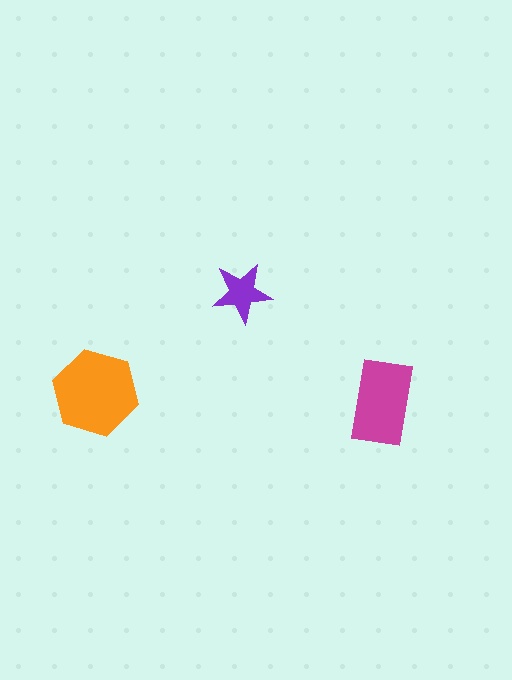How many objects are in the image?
There are 3 objects in the image.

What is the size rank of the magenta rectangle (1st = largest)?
2nd.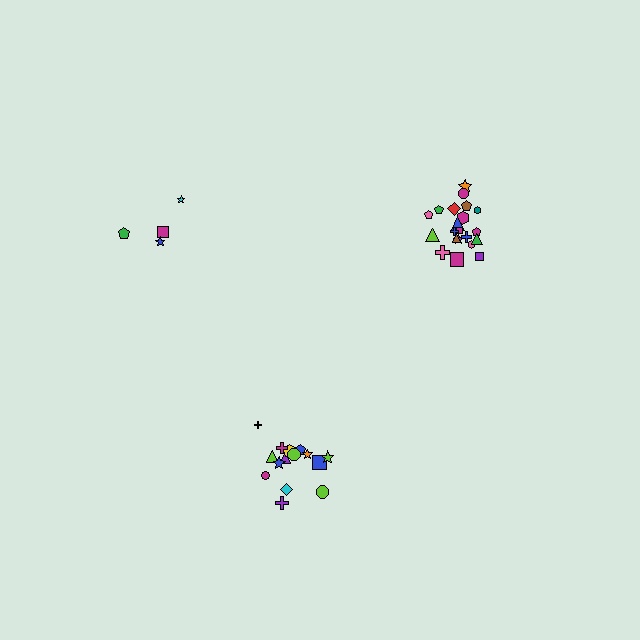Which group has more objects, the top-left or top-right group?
The top-right group.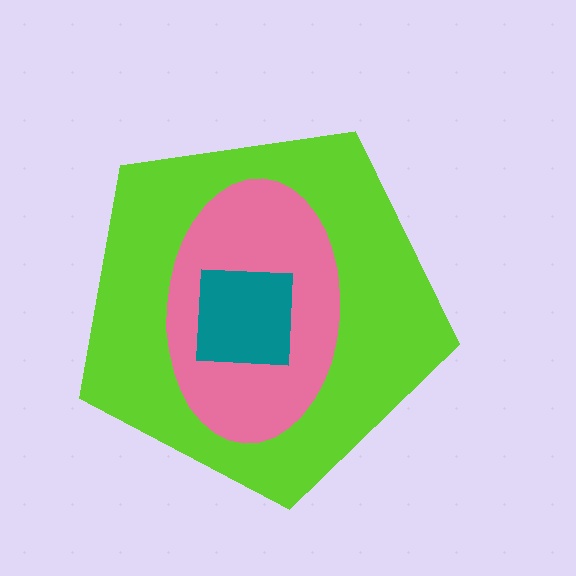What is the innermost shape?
The teal square.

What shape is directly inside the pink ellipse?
The teal square.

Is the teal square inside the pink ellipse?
Yes.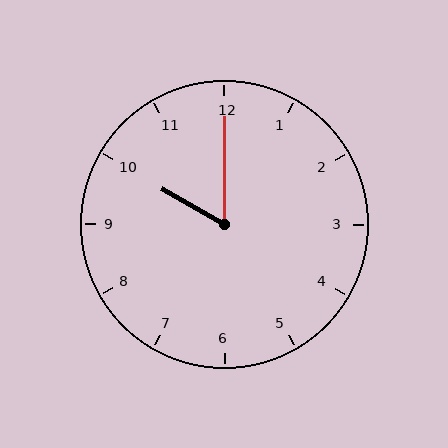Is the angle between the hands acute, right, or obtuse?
It is acute.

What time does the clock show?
10:00.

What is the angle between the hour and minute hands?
Approximately 60 degrees.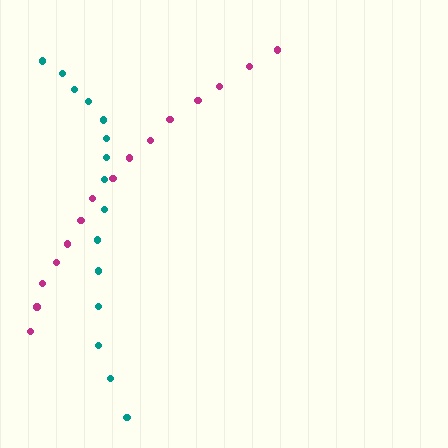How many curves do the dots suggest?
There are 2 distinct paths.